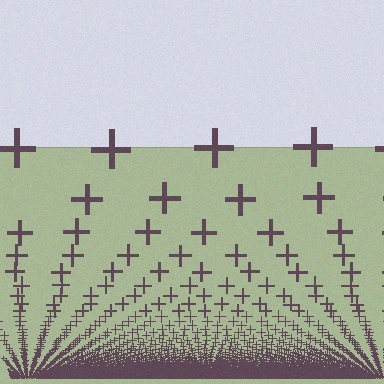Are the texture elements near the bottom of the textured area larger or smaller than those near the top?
Smaller. The gradient is inverted — elements near the bottom are smaller and denser.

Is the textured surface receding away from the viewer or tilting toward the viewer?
The surface appears to tilt toward the viewer. Texture elements get larger and sparser toward the top.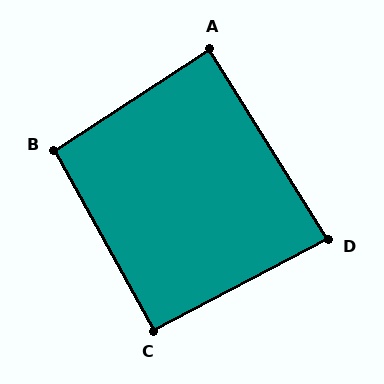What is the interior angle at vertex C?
Approximately 91 degrees (approximately right).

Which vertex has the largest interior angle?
B, at approximately 94 degrees.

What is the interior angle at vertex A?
Approximately 89 degrees (approximately right).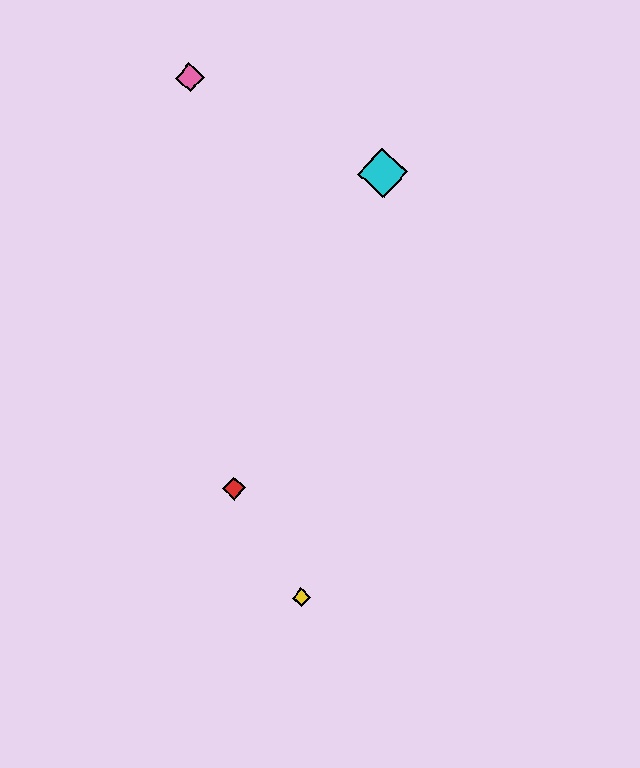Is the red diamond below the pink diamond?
Yes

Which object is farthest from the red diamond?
The pink diamond is farthest from the red diamond.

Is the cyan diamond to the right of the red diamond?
Yes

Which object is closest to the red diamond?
The yellow diamond is closest to the red diamond.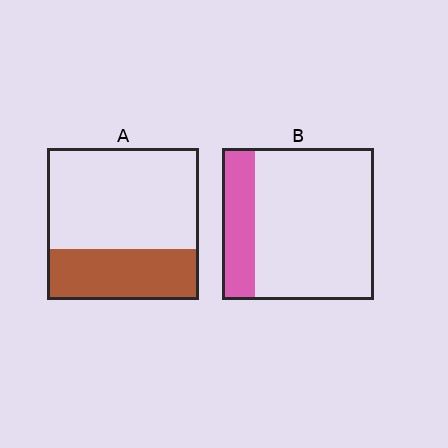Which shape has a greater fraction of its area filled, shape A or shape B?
Shape A.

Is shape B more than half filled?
No.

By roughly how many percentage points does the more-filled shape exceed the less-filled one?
By roughly 10 percentage points (A over B).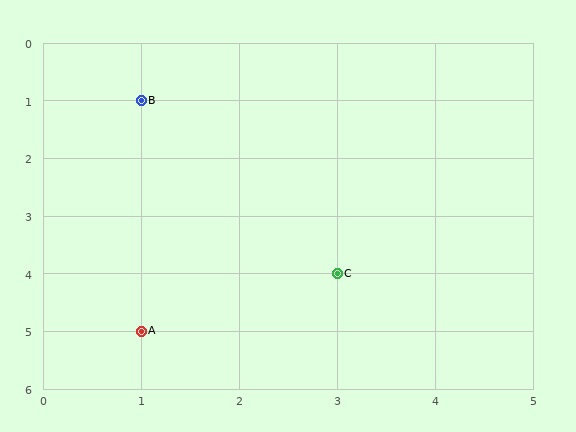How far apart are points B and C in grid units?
Points B and C are 2 columns and 3 rows apart (about 3.6 grid units diagonally).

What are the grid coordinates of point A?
Point A is at grid coordinates (1, 5).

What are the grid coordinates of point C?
Point C is at grid coordinates (3, 4).